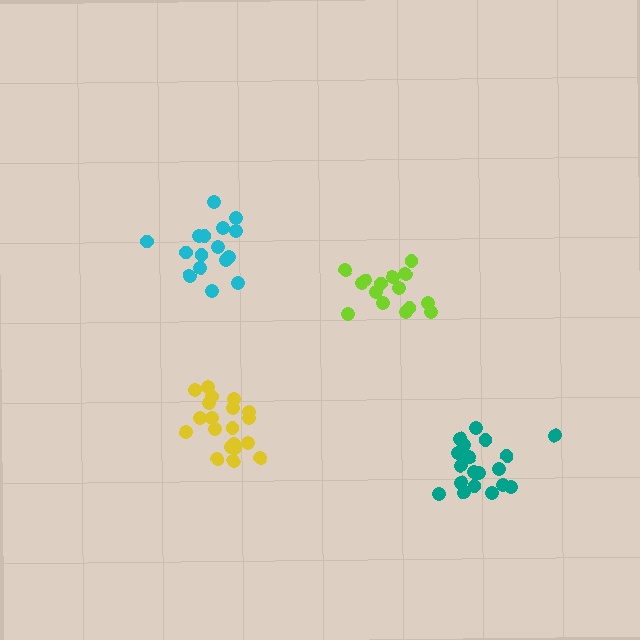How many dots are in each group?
Group 1: 15 dots, Group 2: 20 dots, Group 3: 21 dots, Group 4: 16 dots (72 total).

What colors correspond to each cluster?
The clusters are colored: lime, yellow, teal, cyan.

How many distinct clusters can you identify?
There are 4 distinct clusters.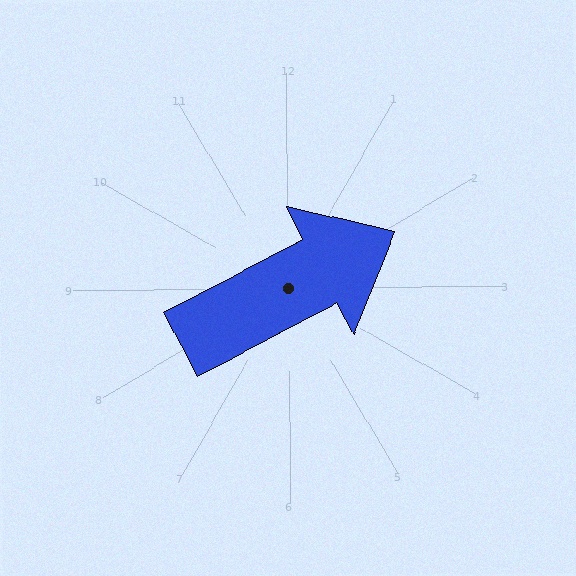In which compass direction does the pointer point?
Northeast.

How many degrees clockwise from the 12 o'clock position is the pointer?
Approximately 63 degrees.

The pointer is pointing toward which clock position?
Roughly 2 o'clock.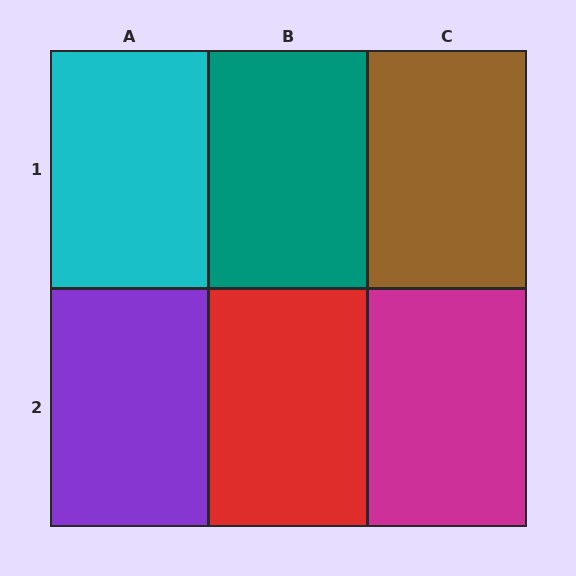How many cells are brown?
1 cell is brown.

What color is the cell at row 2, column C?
Magenta.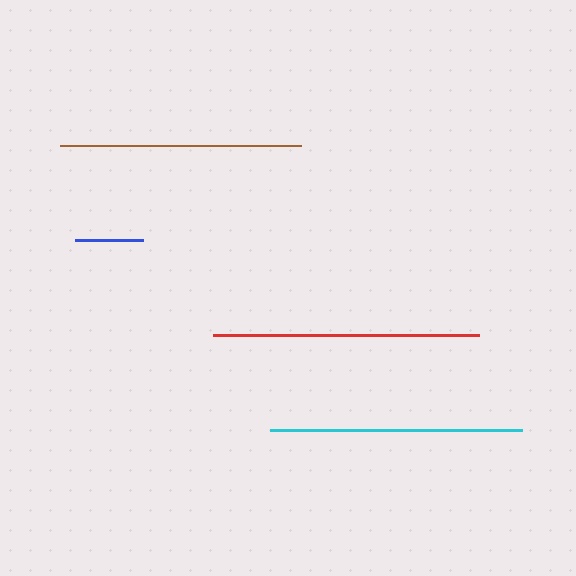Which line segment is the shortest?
The blue line is the shortest at approximately 68 pixels.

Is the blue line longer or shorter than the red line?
The red line is longer than the blue line.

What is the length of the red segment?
The red segment is approximately 265 pixels long.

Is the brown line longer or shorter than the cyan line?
The cyan line is longer than the brown line.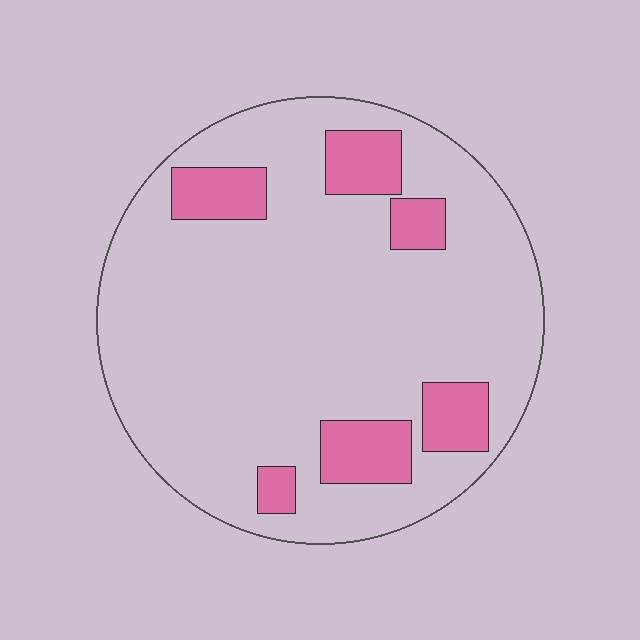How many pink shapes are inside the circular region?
6.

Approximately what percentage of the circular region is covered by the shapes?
Approximately 15%.